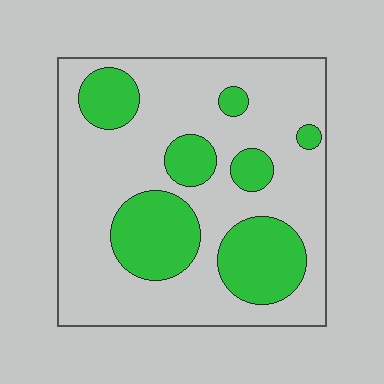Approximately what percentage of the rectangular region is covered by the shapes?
Approximately 30%.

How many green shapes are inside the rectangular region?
7.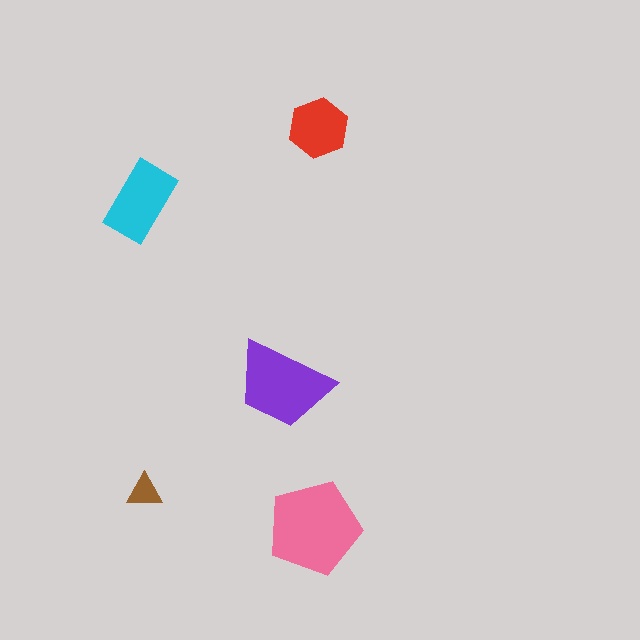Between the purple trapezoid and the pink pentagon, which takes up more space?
The pink pentagon.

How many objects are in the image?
There are 5 objects in the image.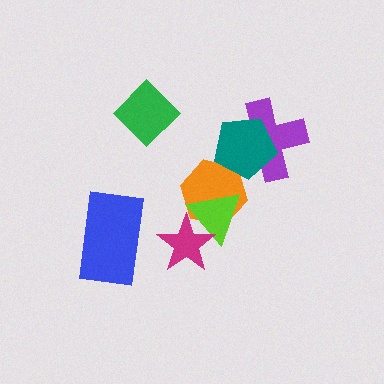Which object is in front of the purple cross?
The teal pentagon is in front of the purple cross.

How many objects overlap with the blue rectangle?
0 objects overlap with the blue rectangle.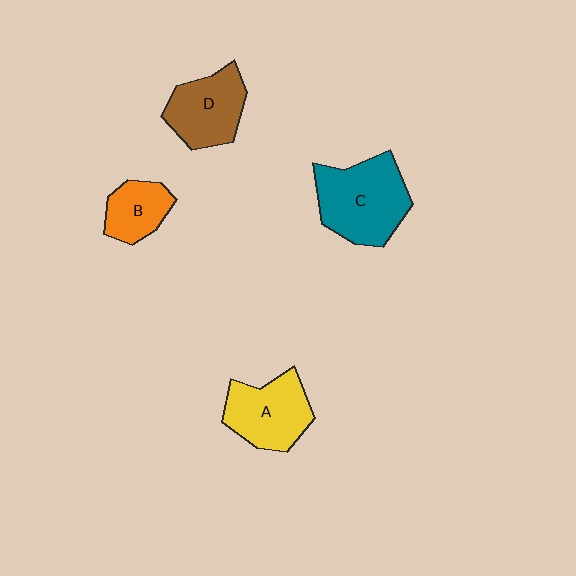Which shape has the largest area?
Shape C (teal).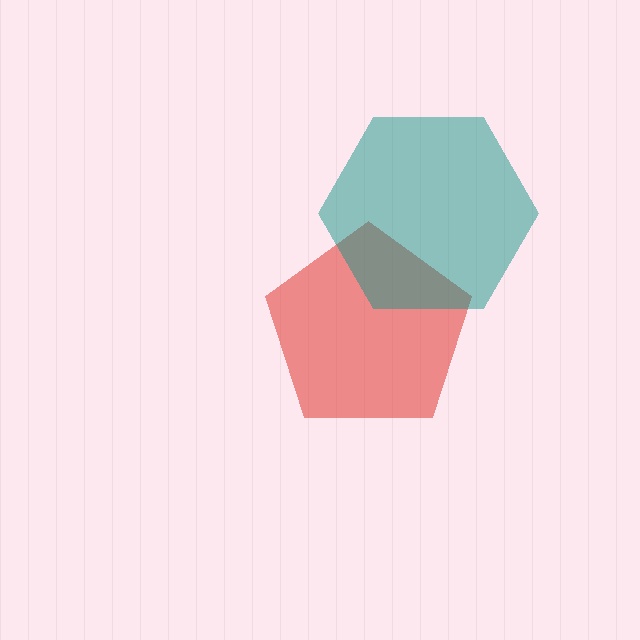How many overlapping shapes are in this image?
There are 2 overlapping shapes in the image.